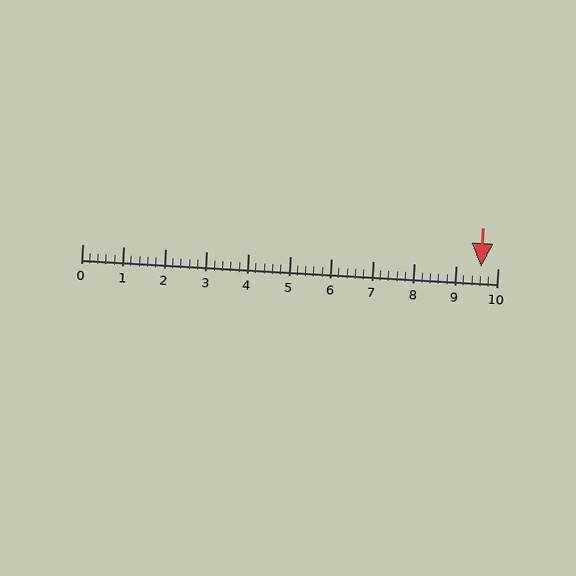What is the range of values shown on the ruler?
The ruler shows values from 0 to 10.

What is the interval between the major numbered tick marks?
The major tick marks are spaced 1 units apart.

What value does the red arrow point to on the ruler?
The red arrow points to approximately 9.6.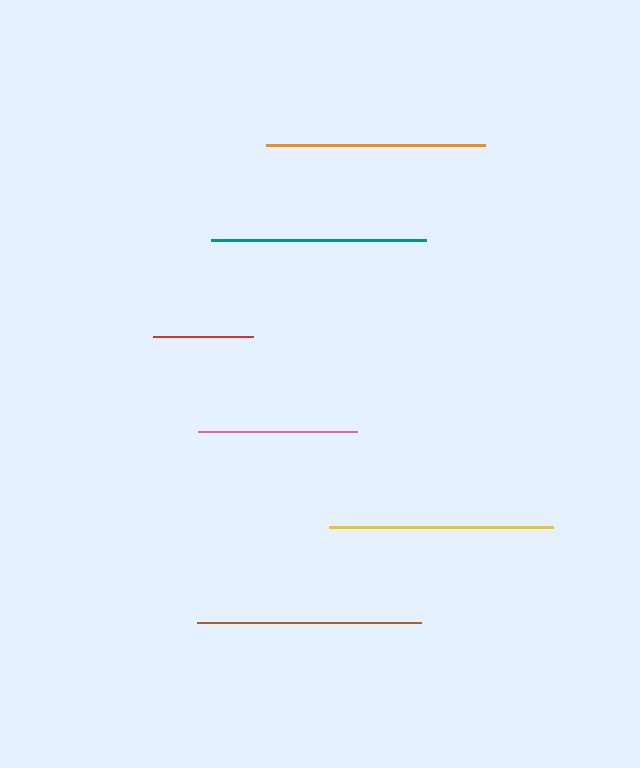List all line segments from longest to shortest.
From longest to shortest: brown, yellow, orange, teal, pink, red.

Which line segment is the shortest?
The red line is the shortest at approximately 100 pixels.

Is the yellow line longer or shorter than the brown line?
The brown line is longer than the yellow line.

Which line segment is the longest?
The brown line is the longest at approximately 224 pixels.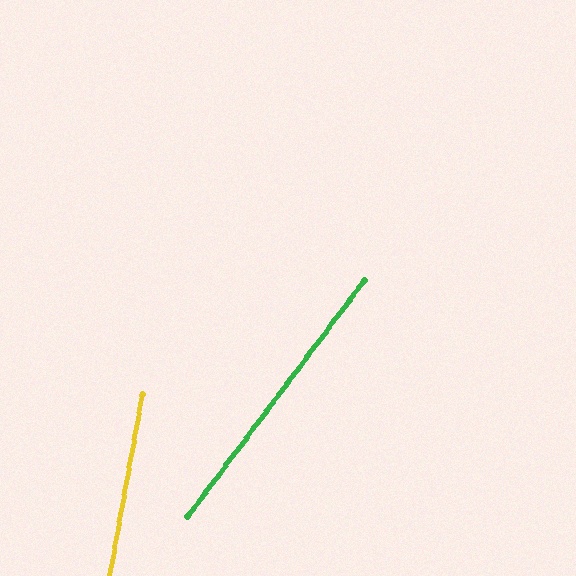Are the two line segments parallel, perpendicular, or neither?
Neither parallel nor perpendicular — they differ by about 26°.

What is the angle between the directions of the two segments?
Approximately 26 degrees.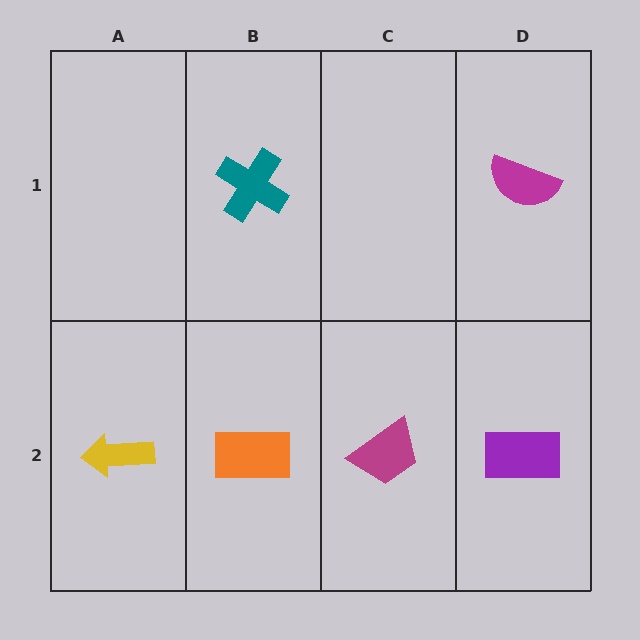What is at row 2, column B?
An orange rectangle.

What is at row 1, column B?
A teal cross.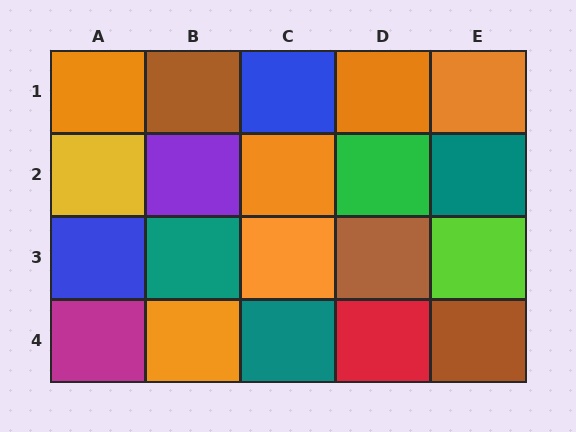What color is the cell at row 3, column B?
Teal.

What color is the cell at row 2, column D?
Green.